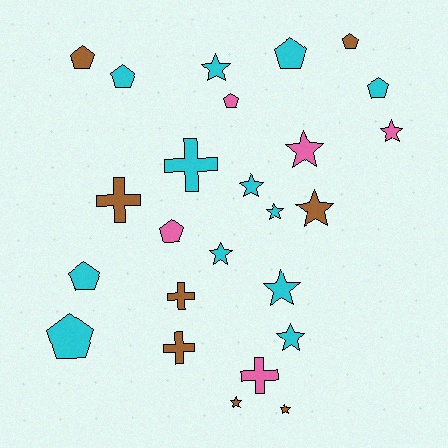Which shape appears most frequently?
Star, with 11 objects.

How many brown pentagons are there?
There are 2 brown pentagons.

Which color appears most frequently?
Cyan, with 12 objects.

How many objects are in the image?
There are 25 objects.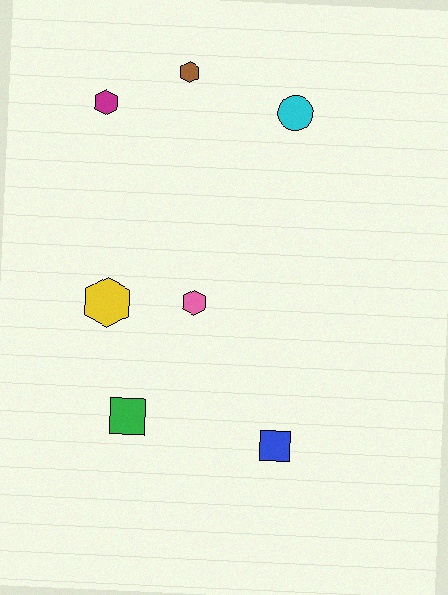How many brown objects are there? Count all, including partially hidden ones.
There is 1 brown object.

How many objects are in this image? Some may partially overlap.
There are 7 objects.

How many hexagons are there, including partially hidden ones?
There are 4 hexagons.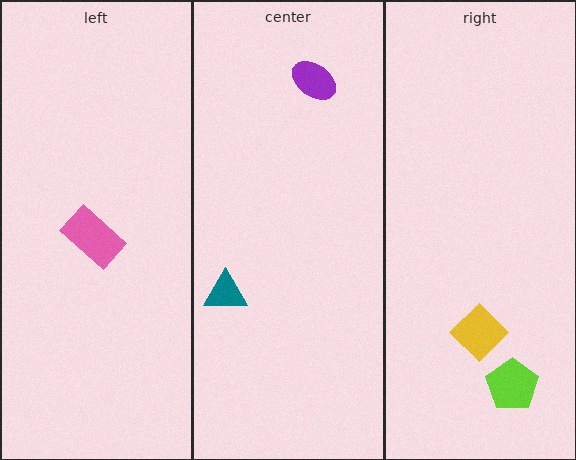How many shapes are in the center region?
2.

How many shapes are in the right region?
2.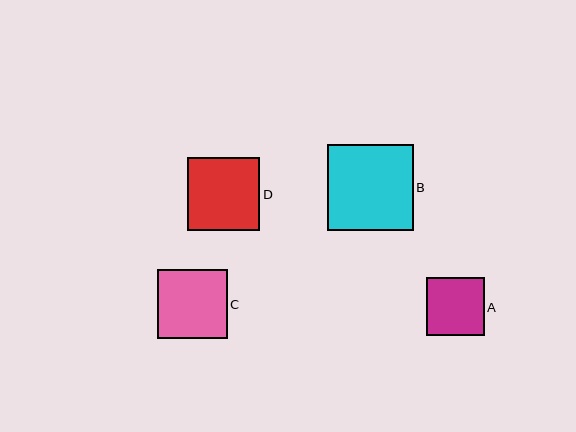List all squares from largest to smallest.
From largest to smallest: B, D, C, A.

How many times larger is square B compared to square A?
Square B is approximately 1.5 times the size of square A.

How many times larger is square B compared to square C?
Square B is approximately 1.2 times the size of square C.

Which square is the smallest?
Square A is the smallest with a size of approximately 58 pixels.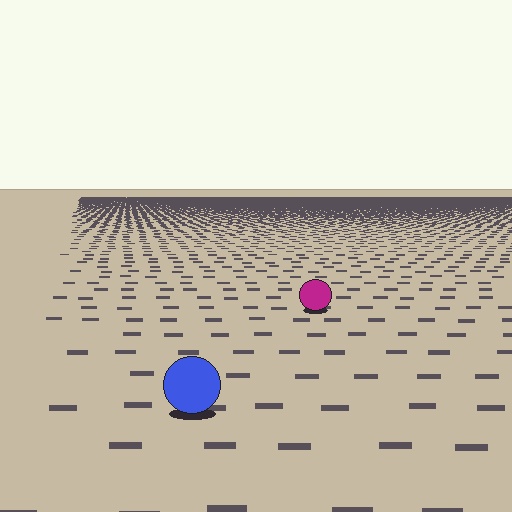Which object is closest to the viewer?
The blue circle is closest. The texture marks near it are larger and more spread out.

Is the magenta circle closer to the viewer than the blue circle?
No. The blue circle is closer — you can tell from the texture gradient: the ground texture is coarser near it.